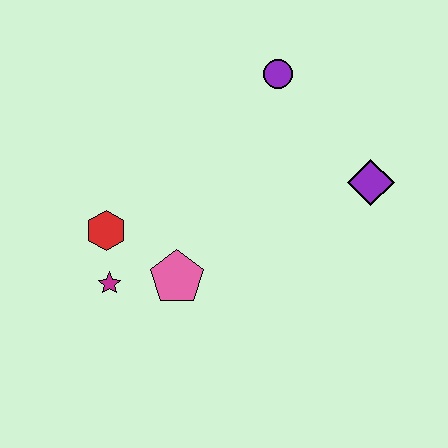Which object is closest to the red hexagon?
The magenta star is closest to the red hexagon.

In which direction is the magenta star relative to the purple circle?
The magenta star is below the purple circle.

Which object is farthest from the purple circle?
The magenta star is farthest from the purple circle.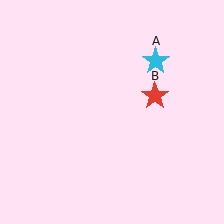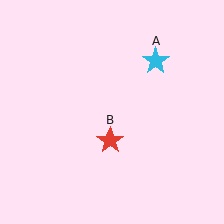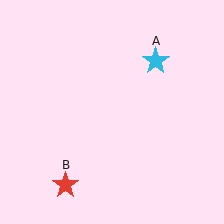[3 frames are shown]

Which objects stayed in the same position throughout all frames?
Cyan star (object A) remained stationary.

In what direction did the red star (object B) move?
The red star (object B) moved down and to the left.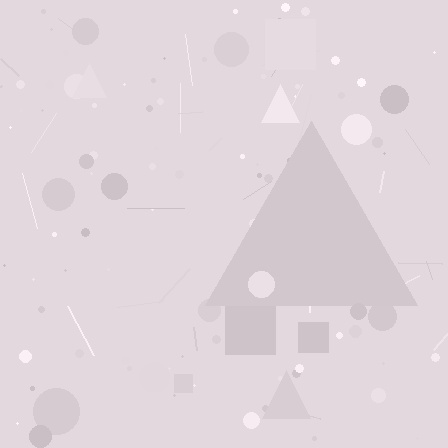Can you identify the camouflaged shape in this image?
The camouflaged shape is a triangle.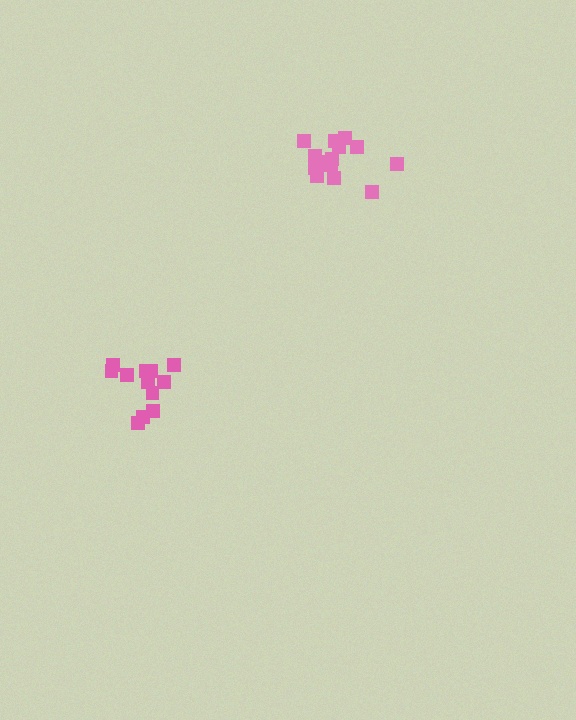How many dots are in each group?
Group 1: 15 dots, Group 2: 12 dots (27 total).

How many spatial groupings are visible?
There are 2 spatial groupings.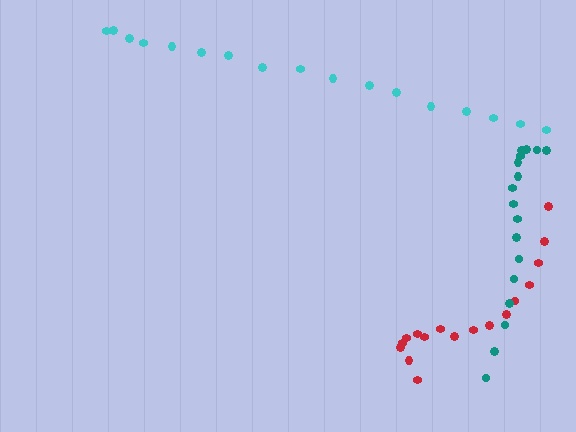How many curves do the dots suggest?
There are 3 distinct paths.